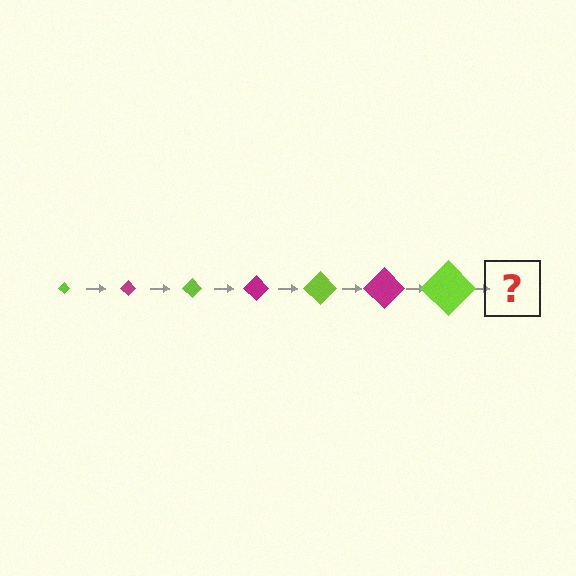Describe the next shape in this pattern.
It should be a magenta diamond, larger than the previous one.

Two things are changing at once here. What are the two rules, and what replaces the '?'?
The two rules are that the diamond grows larger each step and the color cycles through lime and magenta. The '?' should be a magenta diamond, larger than the previous one.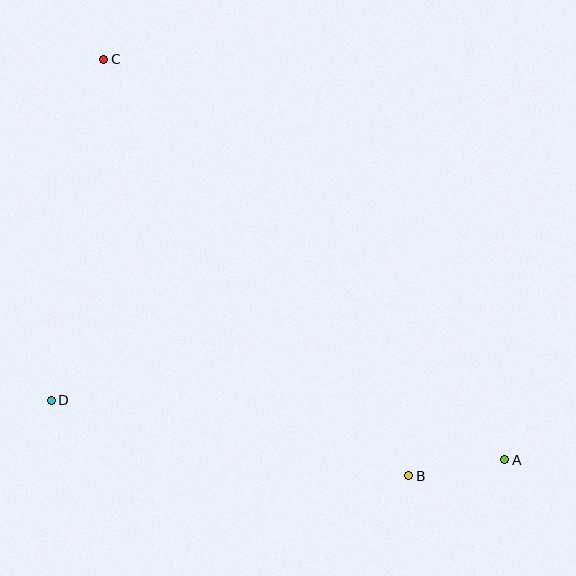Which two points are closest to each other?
Points A and B are closest to each other.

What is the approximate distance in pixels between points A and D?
The distance between A and D is approximately 457 pixels.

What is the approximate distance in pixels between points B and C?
The distance between B and C is approximately 516 pixels.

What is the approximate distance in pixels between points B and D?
The distance between B and D is approximately 365 pixels.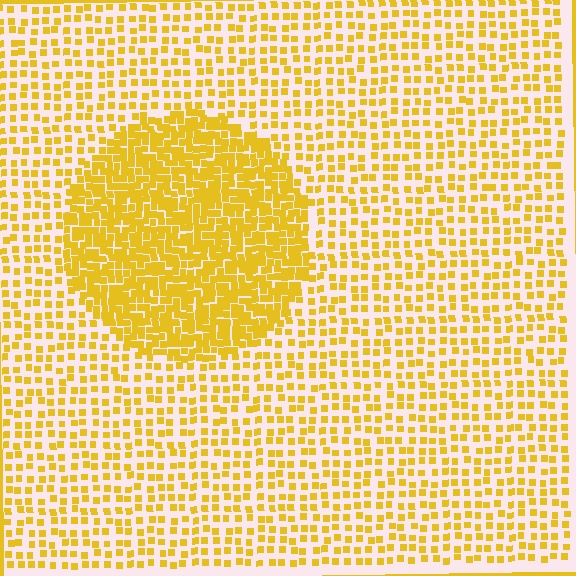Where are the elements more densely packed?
The elements are more densely packed inside the circle boundary.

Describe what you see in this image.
The image contains small yellow elements arranged at two different densities. A circle-shaped region is visible where the elements are more densely packed than the surrounding area.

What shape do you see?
I see a circle.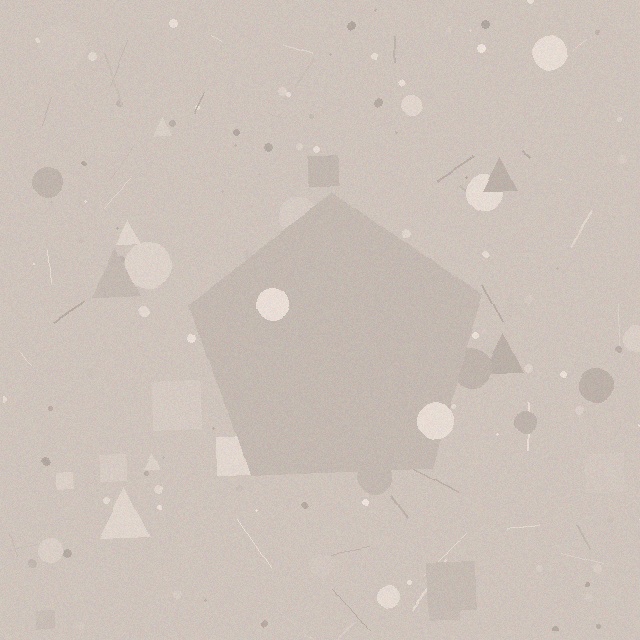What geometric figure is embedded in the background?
A pentagon is embedded in the background.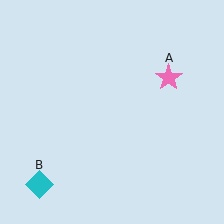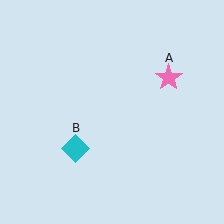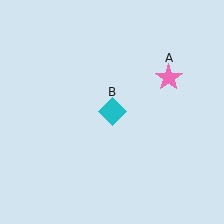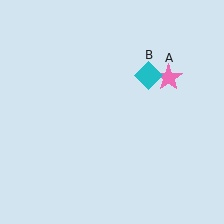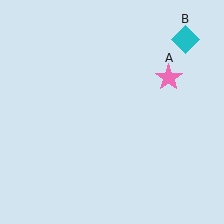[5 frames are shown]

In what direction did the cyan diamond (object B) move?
The cyan diamond (object B) moved up and to the right.